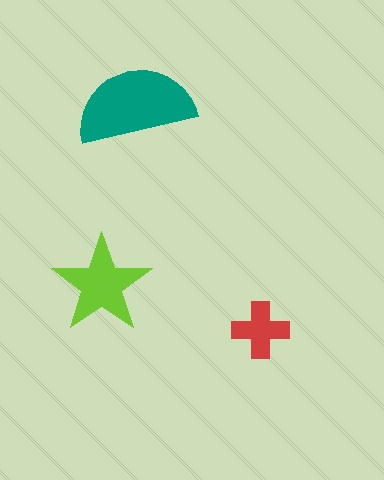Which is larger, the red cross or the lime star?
The lime star.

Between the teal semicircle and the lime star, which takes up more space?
The teal semicircle.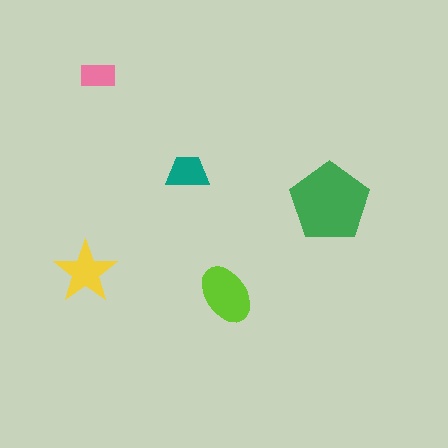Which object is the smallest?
The pink rectangle.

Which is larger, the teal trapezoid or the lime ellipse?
The lime ellipse.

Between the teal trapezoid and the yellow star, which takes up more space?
The yellow star.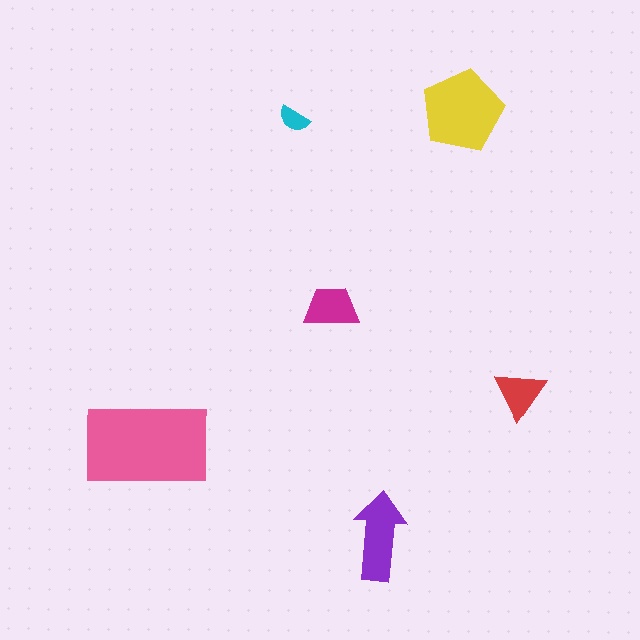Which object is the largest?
The pink rectangle.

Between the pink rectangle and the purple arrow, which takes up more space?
The pink rectangle.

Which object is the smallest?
The cyan semicircle.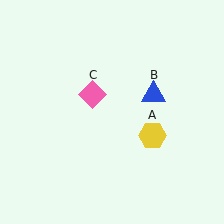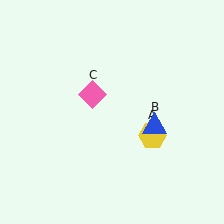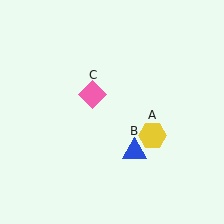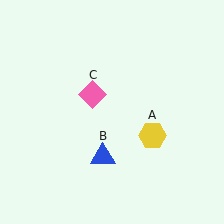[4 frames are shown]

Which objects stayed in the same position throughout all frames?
Yellow hexagon (object A) and pink diamond (object C) remained stationary.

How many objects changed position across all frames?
1 object changed position: blue triangle (object B).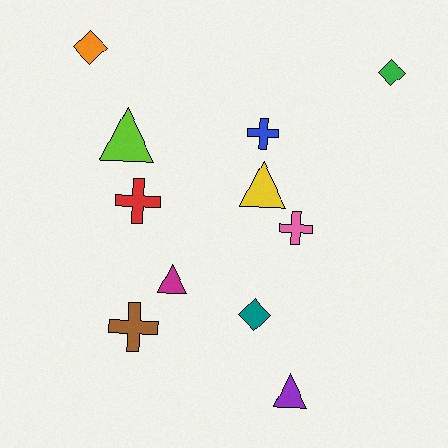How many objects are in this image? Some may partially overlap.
There are 11 objects.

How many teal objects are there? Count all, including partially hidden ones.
There is 1 teal object.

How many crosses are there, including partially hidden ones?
There are 4 crosses.